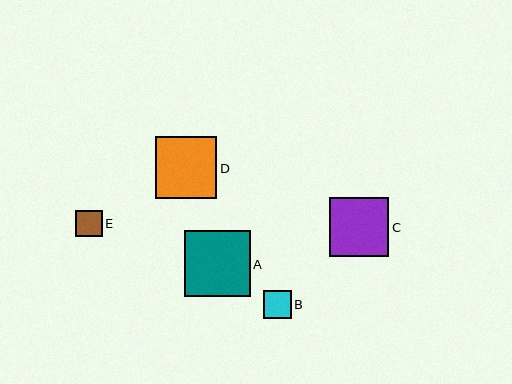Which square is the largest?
Square A is the largest with a size of approximately 66 pixels.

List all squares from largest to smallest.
From largest to smallest: A, D, C, B, E.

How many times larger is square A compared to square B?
Square A is approximately 2.4 times the size of square B.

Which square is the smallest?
Square E is the smallest with a size of approximately 27 pixels.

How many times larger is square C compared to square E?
Square C is approximately 2.2 times the size of square E.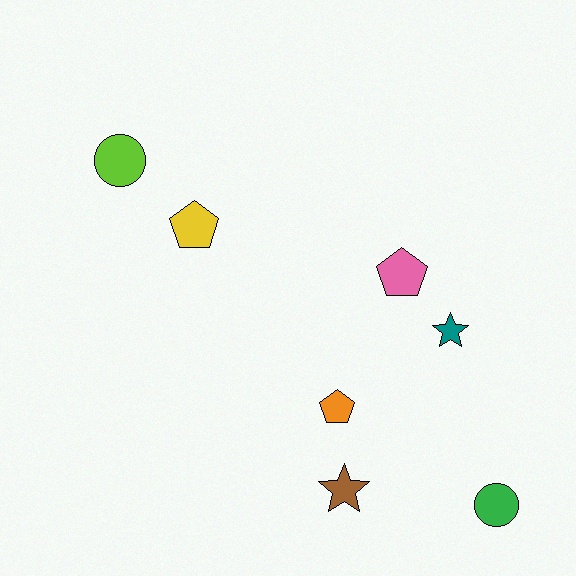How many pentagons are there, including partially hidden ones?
There are 3 pentagons.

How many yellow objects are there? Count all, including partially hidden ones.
There is 1 yellow object.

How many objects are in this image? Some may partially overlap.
There are 7 objects.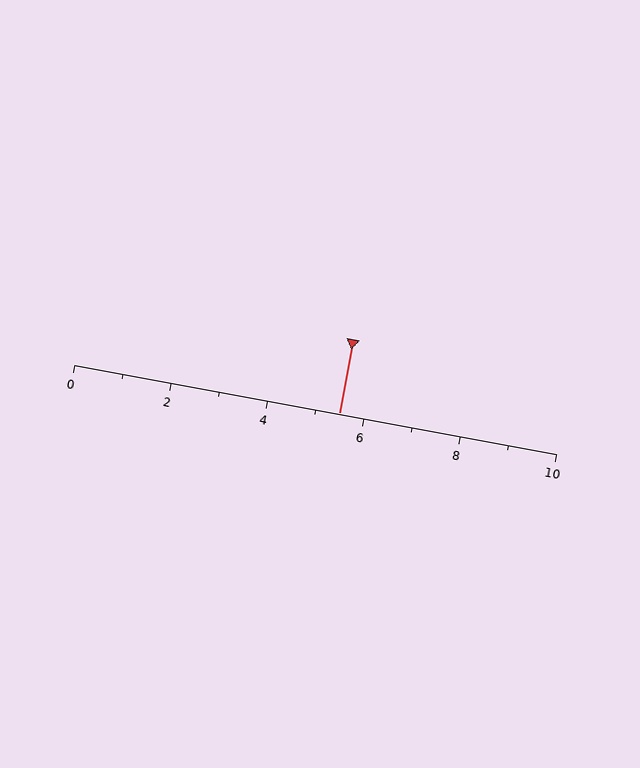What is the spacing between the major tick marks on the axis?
The major ticks are spaced 2 apart.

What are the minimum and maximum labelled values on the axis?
The axis runs from 0 to 10.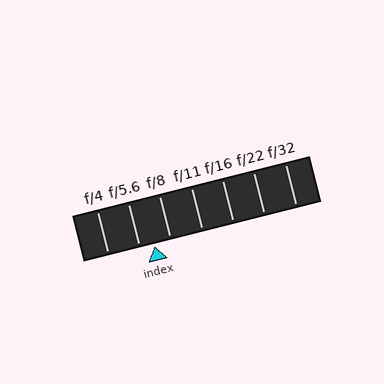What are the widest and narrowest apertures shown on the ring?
The widest aperture shown is f/4 and the narrowest is f/32.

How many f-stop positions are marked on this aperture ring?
There are 7 f-stop positions marked.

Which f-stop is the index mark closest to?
The index mark is closest to f/5.6.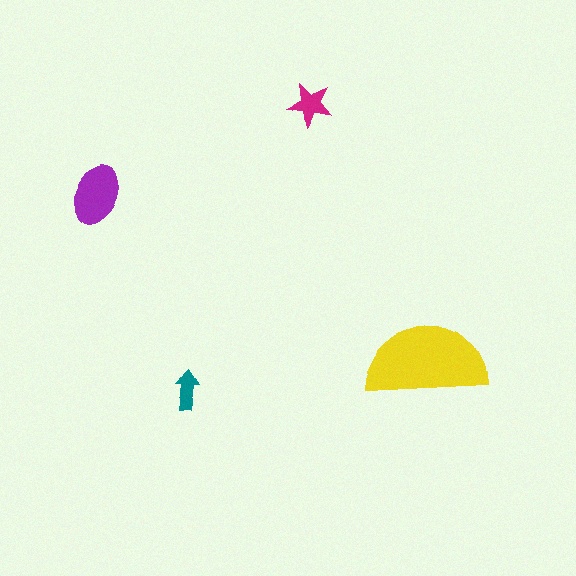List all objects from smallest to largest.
The teal arrow, the magenta star, the purple ellipse, the yellow semicircle.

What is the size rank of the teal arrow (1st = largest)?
4th.